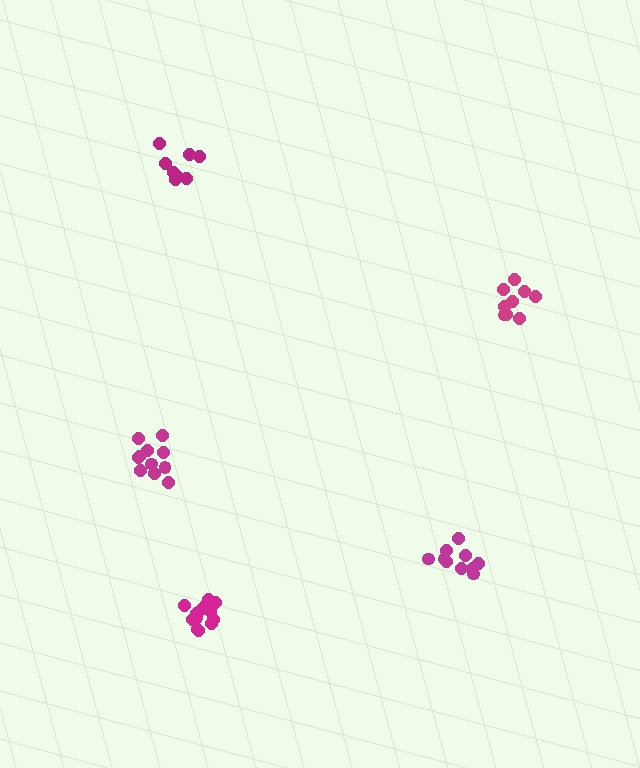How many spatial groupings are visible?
There are 5 spatial groupings.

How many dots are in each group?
Group 1: 10 dots, Group 2: 11 dots, Group 3: 13 dots, Group 4: 9 dots, Group 5: 8 dots (51 total).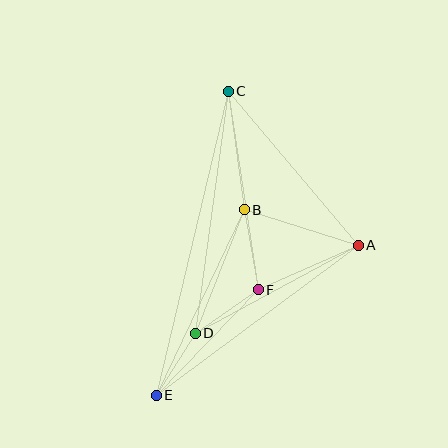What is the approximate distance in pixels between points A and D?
The distance between A and D is approximately 185 pixels.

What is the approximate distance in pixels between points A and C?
The distance between A and C is approximately 202 pixels.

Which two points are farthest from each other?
Points C and E are farthest from each other.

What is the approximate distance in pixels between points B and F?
The distance between B and F is approximately 81 pixels.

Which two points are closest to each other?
Points D and E are closest to each other.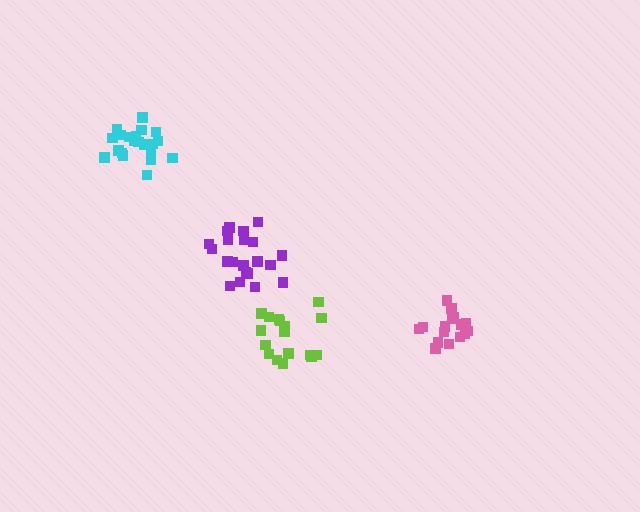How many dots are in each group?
Group 1: 21 dots, Group 2: 21 dots, Group 3: 17 dots, Group 4: 17 dots (76 total).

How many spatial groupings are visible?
There are 4 spatial groupings.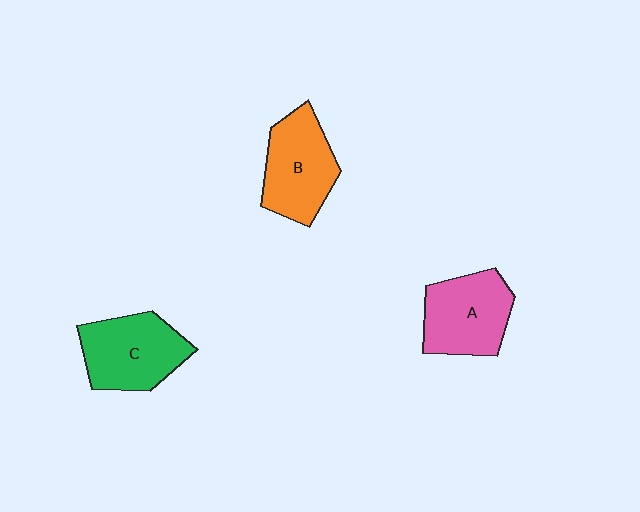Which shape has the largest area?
Shape C (green).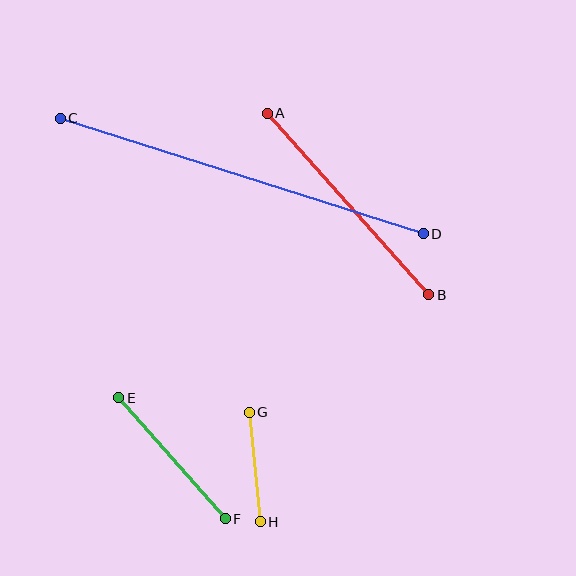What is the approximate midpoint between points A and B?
The midpoint is at approximately (348, 204) pixels.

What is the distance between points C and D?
The distance is approximately 381 pixels.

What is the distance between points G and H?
The distance is approximately 110 pixels.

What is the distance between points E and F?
The distance is approximately 161 pixels.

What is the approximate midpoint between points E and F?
The midpoint is at approximately (172, 458) pixels.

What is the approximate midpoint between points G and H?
The midpoint is at approximately (255, 467) pixels.